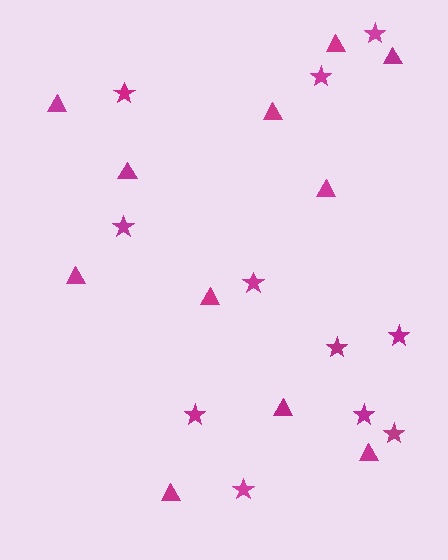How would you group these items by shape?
There are 2 groups: one group of stars (11) and one group of triangles (11).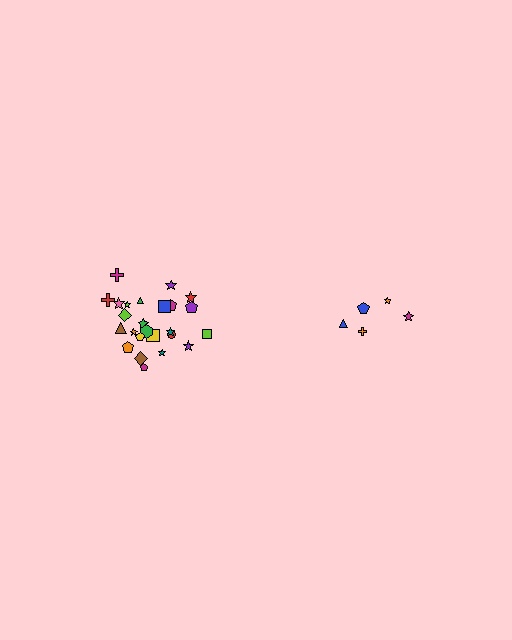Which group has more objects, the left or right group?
The left group.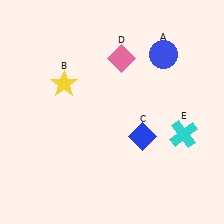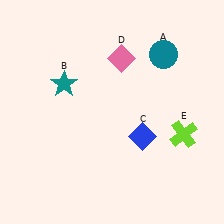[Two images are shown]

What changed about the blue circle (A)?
In Image 1, A is blue. In Image 2, it changed to teal.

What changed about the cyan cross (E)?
In Image 1, E is cyan. In Image 2, it changed to lime.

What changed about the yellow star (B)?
In Image 1, B is yellow. In Image 2, it changed to teal.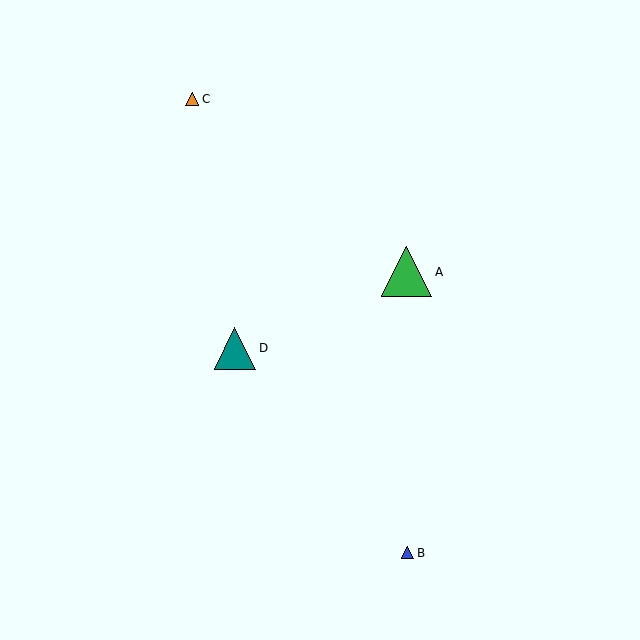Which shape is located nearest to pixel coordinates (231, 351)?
The teal triangle (labeled D) at (235, 348) is nearest to that location.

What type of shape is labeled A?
Shape A is a green triangle.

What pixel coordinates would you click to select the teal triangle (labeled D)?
Click at (235, 348) to select the teal triangle D.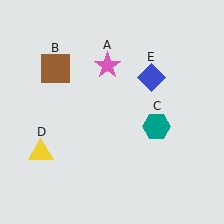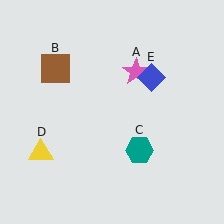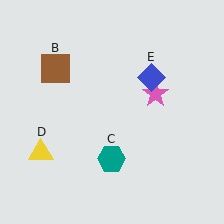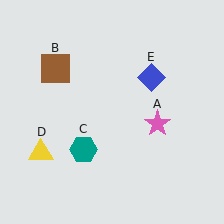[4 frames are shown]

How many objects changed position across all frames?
2 objects changed position: pink star (object A), teal hexagon (object C).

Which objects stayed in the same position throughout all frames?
Brown square (object B) and yellow triangle (object D) and blue diamond (object E) remained stationary.